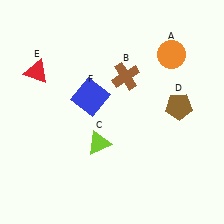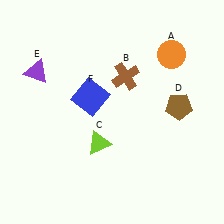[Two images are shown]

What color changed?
The triangle (E) changed from red in Image 1 to purple in Image 2.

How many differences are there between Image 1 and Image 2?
There is 1 difference between the two images.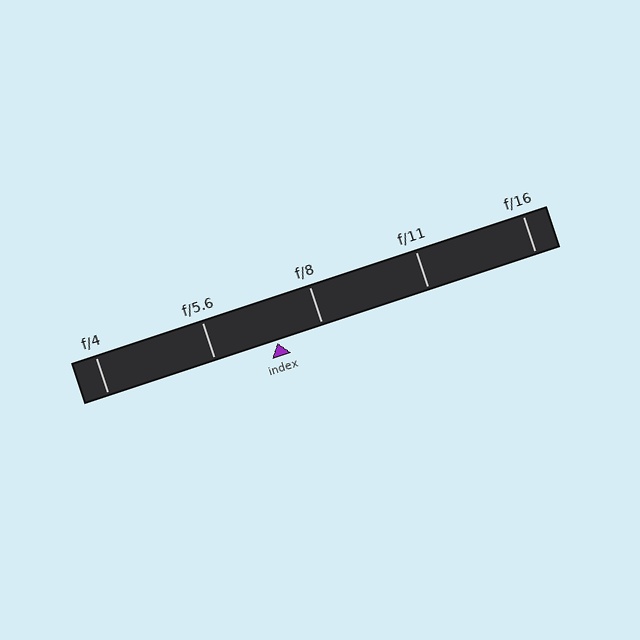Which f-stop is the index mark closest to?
The index mark is closest to f/8.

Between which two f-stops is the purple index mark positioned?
The index mark is between f/5.6 and f/8.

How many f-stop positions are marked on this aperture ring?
There are 5 f-stop positions marked.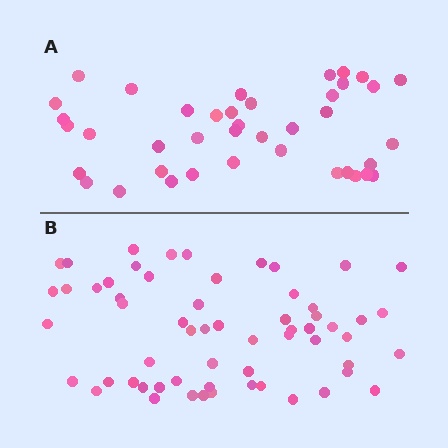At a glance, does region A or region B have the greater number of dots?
Region B (the bottom region) has more dots.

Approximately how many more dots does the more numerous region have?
Region B has approximately 20 more dots than region A.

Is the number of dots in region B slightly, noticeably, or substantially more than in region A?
Region B has substantially more. The ratio is roughly 1.5 to 1.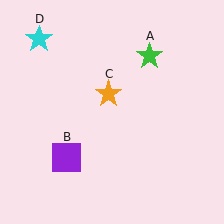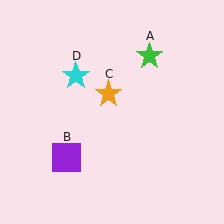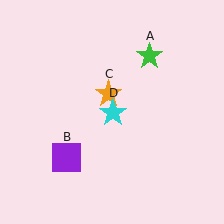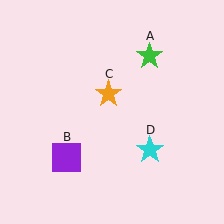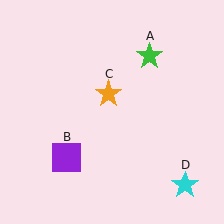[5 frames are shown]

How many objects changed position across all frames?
1 object changed position: cyan star (object D).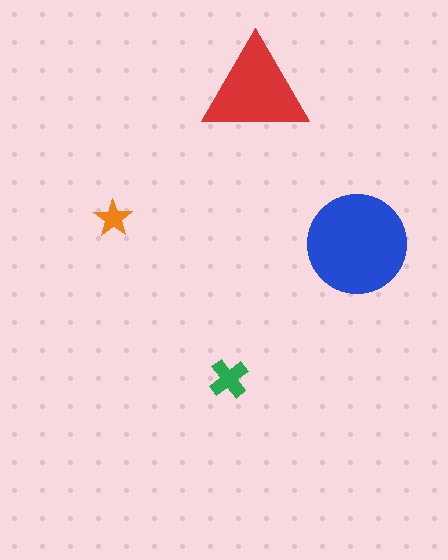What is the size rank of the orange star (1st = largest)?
4th.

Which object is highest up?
The red triangle is topmost.